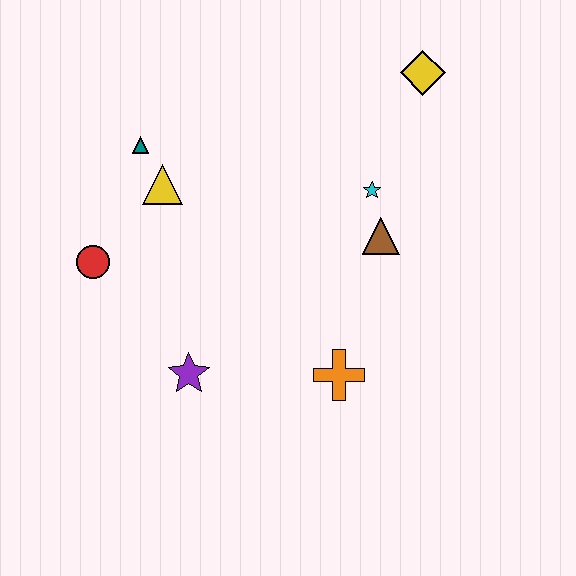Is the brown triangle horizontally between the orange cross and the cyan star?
No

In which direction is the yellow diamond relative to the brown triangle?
The yellow diamond is above the brown triangle.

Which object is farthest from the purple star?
The yellow diamond is farthest from the purple star.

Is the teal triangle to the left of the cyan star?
Yes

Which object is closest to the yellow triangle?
The teal triangle is closest to the yellow triangle.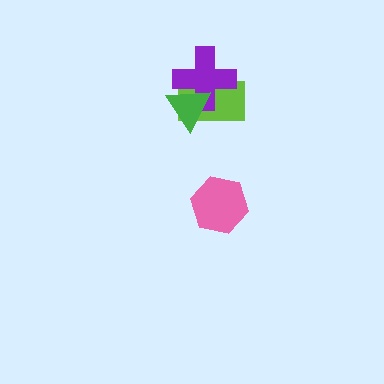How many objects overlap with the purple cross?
2 objects overlap with the purple cross.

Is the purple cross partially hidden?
Yes, it is partially covered by another shape.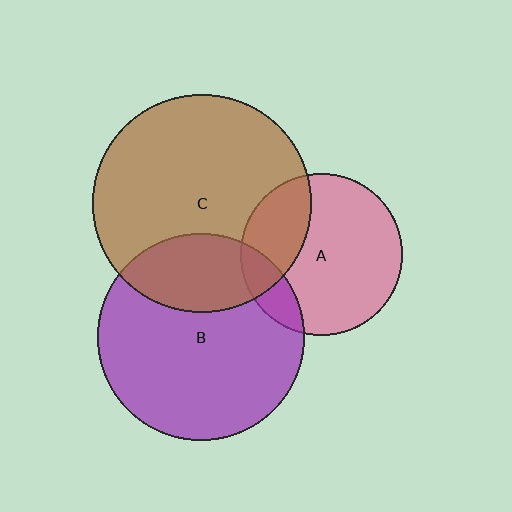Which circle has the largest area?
Circle C (brown).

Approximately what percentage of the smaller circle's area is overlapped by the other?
Approximately 25%.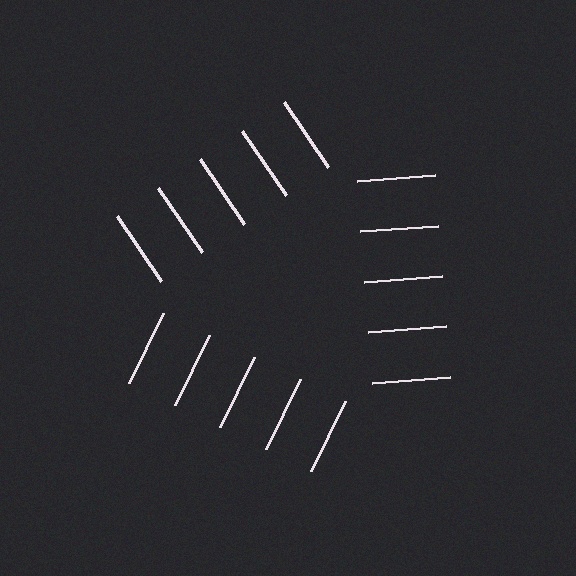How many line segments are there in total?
15 — 5 along each of the 3 edges.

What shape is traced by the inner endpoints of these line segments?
An illusory triangle — the line segments terminate on its edges but no continuous stroke is drawn.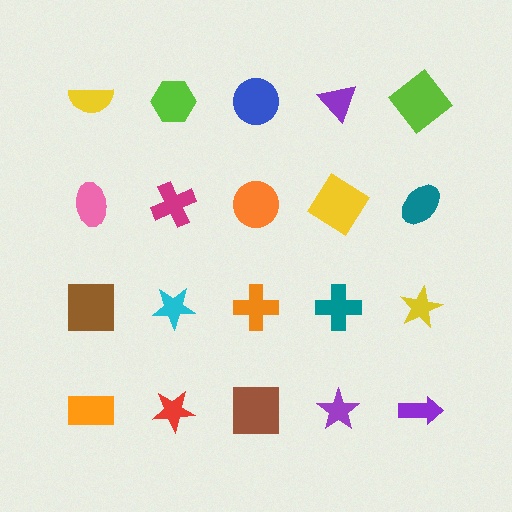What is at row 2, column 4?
A yellow diamond.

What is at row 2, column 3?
An orange circle.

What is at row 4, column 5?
A purple arrow.